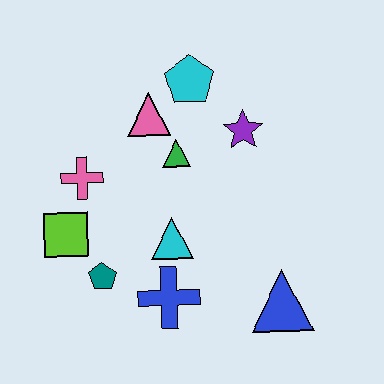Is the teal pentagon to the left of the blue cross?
Yes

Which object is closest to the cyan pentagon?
The pink triangle is closest to the cyan pentagon.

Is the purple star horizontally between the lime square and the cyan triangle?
No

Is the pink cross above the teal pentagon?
Yes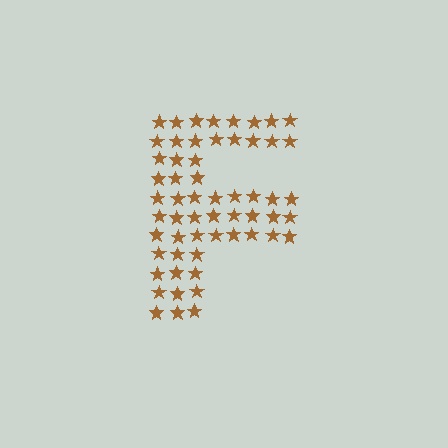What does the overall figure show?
The overall figure shows the letter F.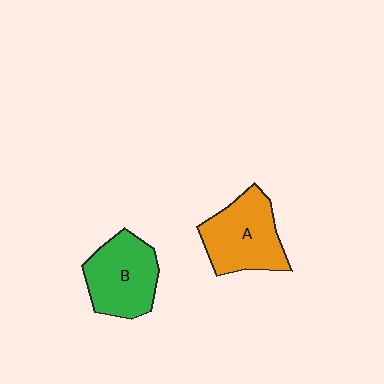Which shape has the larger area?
Shape A (orange).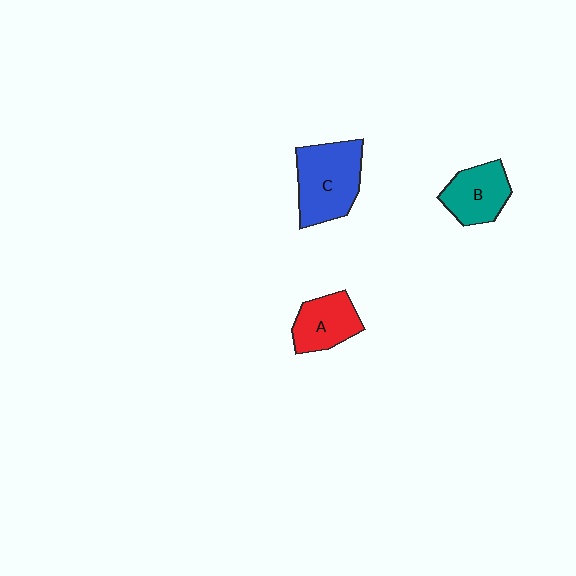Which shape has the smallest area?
Shape A (red).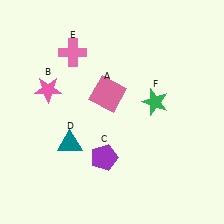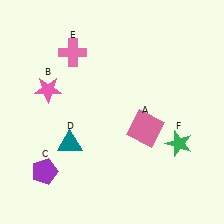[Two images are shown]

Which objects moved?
The objects that moved are: the pink square (A), the purple pentagon (C), the green star (F).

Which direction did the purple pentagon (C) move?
The purple pentagon (C) moved left.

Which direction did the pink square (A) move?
The pink square (A) moved right.